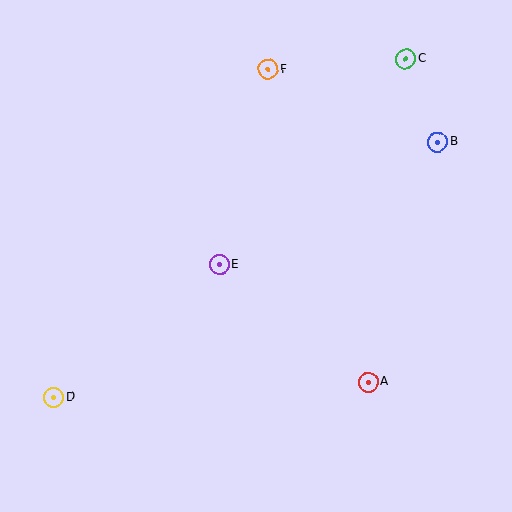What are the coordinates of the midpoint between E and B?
The midpoint between E and B is at (328, 203).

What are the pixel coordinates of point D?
Point D is at (54, 397).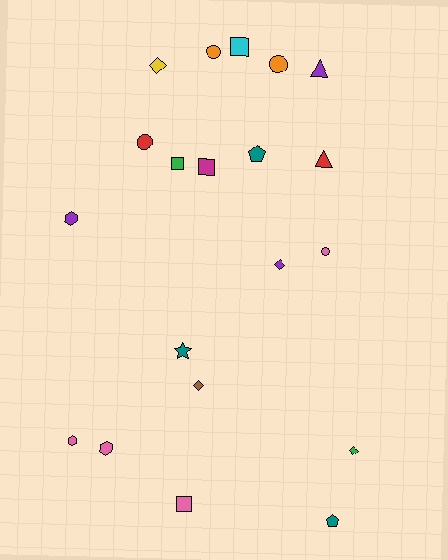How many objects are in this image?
There are 20 objects.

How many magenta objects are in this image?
There is 1 magenta object.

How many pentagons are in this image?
There are 2 pentagons.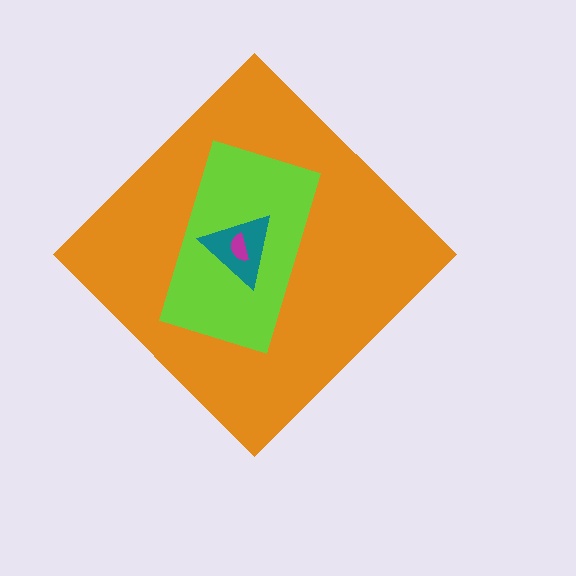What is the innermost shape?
The magenta semicircle.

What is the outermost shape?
The orange diamond.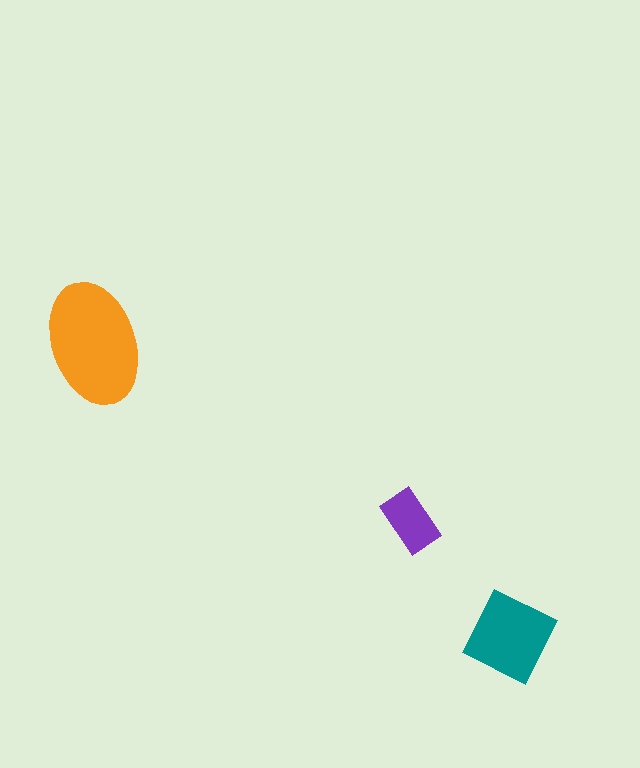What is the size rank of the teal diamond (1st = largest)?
2nd.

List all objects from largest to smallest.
The orange ellipse, the teal diamond, the purple rectangle.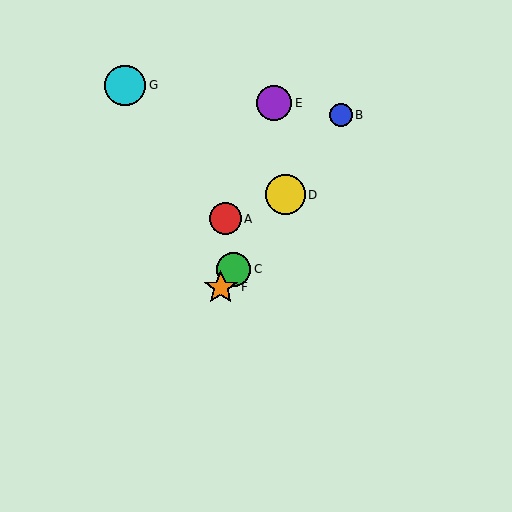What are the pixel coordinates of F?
Object F is at (221, 287).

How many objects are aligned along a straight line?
4 objects (B, C, D, F) are aligned along a straight line.